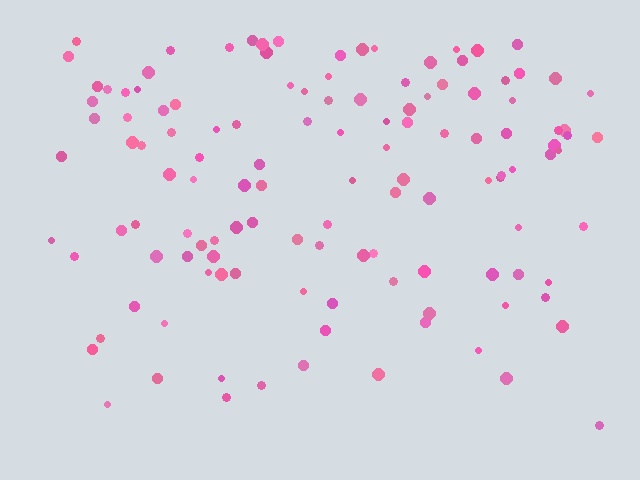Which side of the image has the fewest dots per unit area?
The bottom.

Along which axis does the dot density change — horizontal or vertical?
Vertical.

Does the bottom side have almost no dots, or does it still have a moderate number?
Still a moderate number, just noticeably fewer than the top.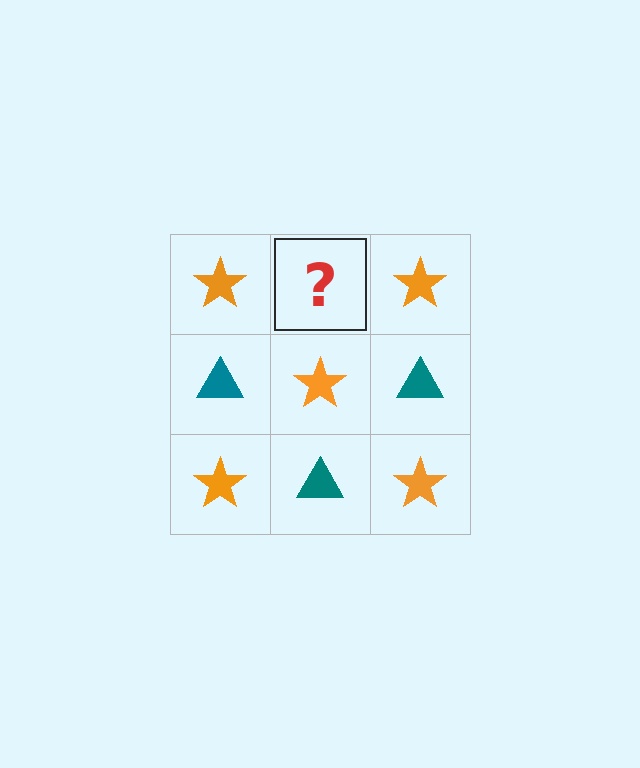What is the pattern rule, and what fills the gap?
The rule is that it alternates orange star and teal triangle in a checkerboard pattern. The gap should be filled with a teal triangle.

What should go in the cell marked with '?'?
The missing cell should contain a teal triangle.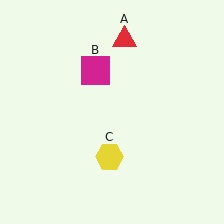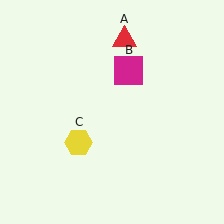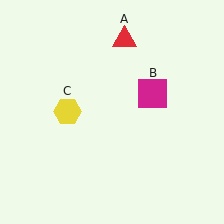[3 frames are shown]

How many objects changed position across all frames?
2 objects changed position: magenta square (object B), yellow hexagon (object C).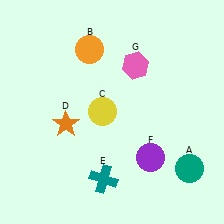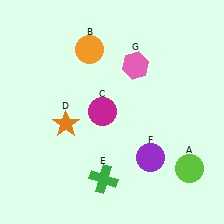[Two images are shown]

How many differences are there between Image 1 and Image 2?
There are 3 differences between the two images.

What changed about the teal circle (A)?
In Image 1, A is teal. In Image 2, it changed to lime.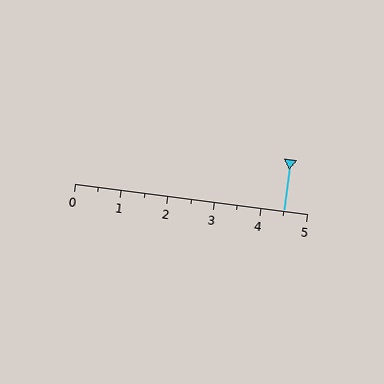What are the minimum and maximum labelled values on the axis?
The axis runs from 0 to 5.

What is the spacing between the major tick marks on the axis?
The major ticks are spaced 1 apart.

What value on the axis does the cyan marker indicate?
The marker indicates approximately 4.5.